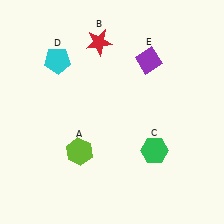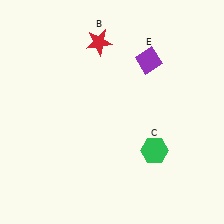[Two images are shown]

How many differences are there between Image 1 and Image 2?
There are 2 differences between the two images.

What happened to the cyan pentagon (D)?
The cyan pentagon (D) was removed in Image 2. It was in the top-left area of Image 1.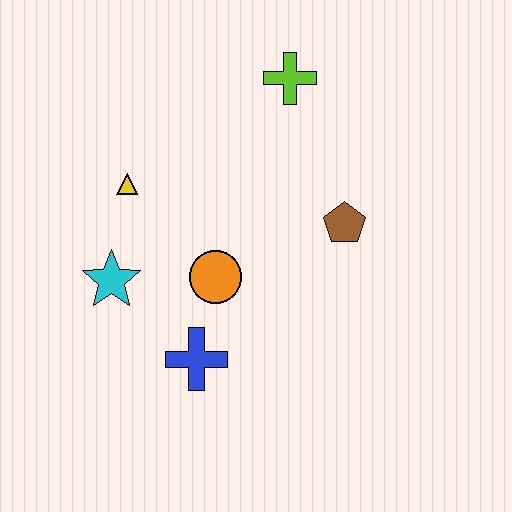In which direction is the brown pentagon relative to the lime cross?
The brown pentagon is below the lime cross.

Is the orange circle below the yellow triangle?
Yes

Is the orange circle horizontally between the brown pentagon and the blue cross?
Yes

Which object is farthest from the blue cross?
The lime cross is farthest from the blue cross.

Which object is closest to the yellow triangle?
The cyan star is closest to the yellow triangle.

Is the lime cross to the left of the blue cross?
No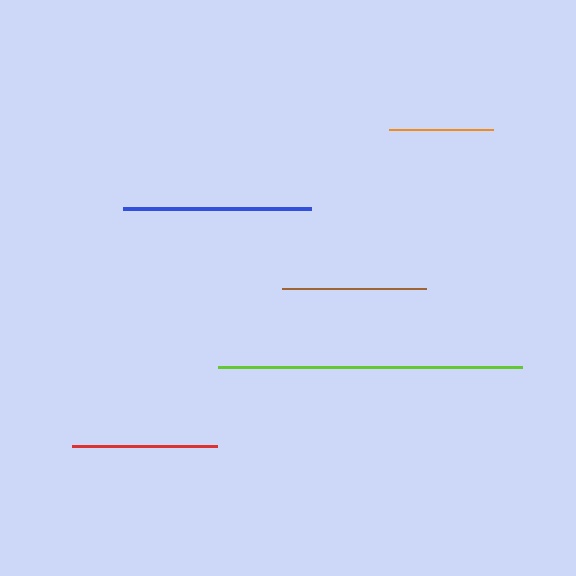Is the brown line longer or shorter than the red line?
The red line is longer than the brown line.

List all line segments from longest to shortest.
From longest to shortest: lime, blue, red, brown, orange.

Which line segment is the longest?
The lime line is the longest at approximately 304 pixels.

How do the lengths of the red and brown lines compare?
The red and brown lines are approximately the same length.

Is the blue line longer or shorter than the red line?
The blue line is longer than the red line.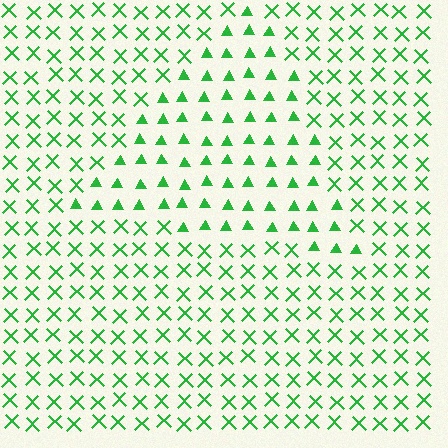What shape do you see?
I see a triangle.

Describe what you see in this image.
The image is filled with small green elements arranged in a uniform grid. A triangle-shaped region contains triangles, while the surrounding area contains X marks. The boundary is defined purely by the change in element shape.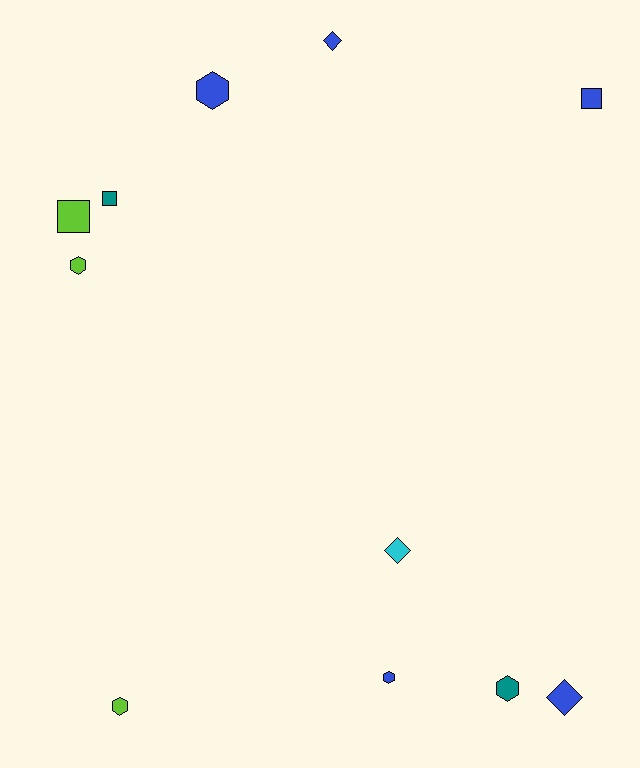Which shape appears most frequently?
Hexagon, with 5 objects.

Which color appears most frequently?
Blue, with 5 objects.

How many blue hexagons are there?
There are 2 blue hexagons.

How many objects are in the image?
There are 11 objects.